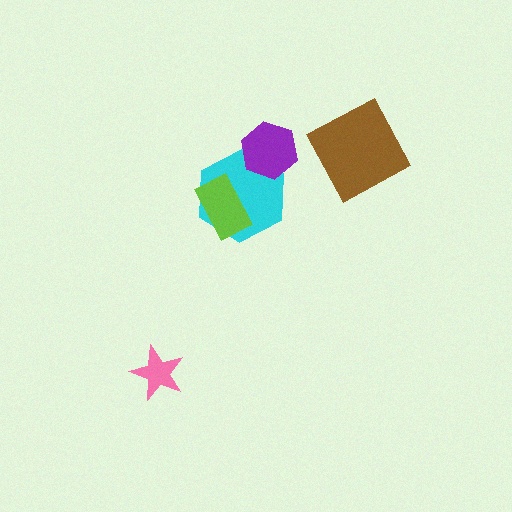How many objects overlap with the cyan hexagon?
2 objects overlap with the cyan hexagon.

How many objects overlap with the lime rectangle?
1 object overlaps with the lime rectangle.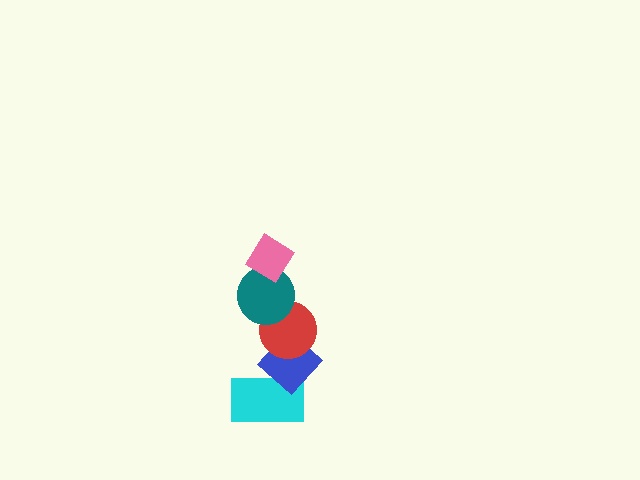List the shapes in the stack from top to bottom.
From top to bottom: the pink diamond, the teal circle, the red circle, the blue diamond, the cyan rectangle.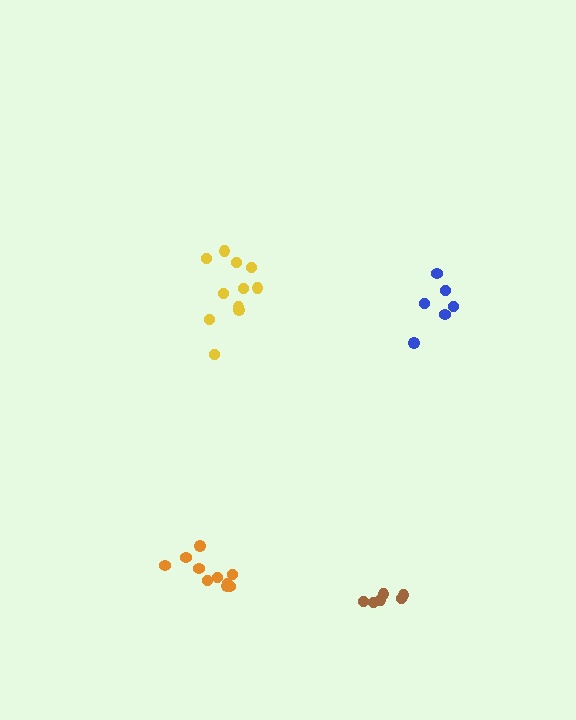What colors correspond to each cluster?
The clusters are colored: yellow, blue, brown, orange.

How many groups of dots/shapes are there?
There are 4 groups.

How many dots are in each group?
Group 1: 11 dots, Group 2: 6 dots, Group 3: 6 dots, Group 4: 10 dots (33 total).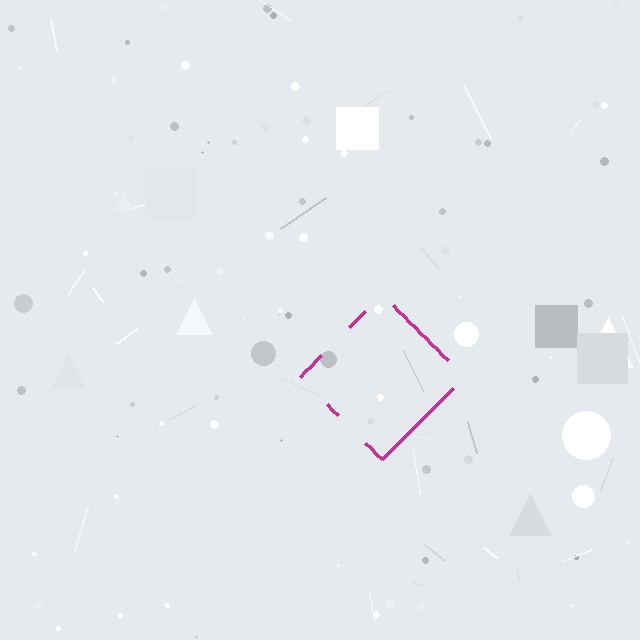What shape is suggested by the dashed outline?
The dashed outline suggests a diamond.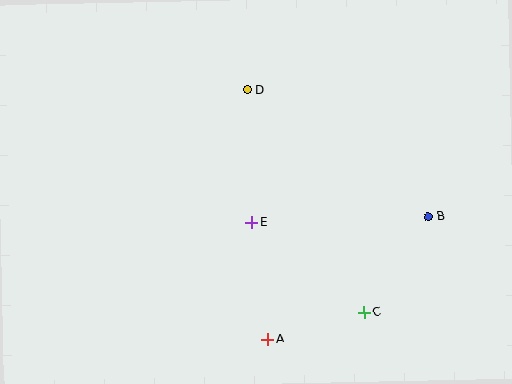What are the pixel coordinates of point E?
Point E is at (251, 222).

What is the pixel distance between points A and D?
The distance between A and D is 250 pixels.